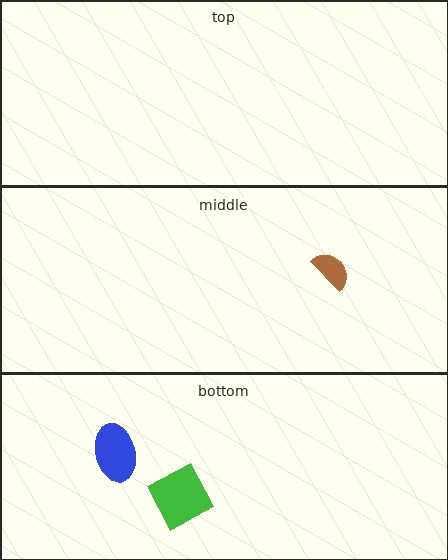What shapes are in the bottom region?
The green square, the blue ellipse.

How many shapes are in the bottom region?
2.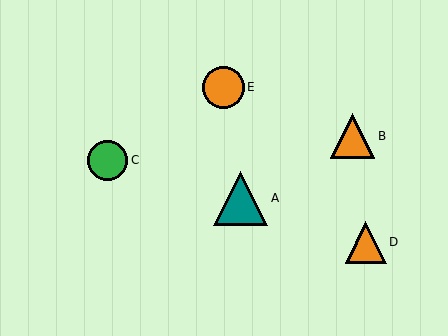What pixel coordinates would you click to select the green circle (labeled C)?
Click at (108, 160) to select the green circle C.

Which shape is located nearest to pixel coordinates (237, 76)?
The orange circle (labeled E) at (223, 88) is nearest to that location.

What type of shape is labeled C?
Shape C is a green circle.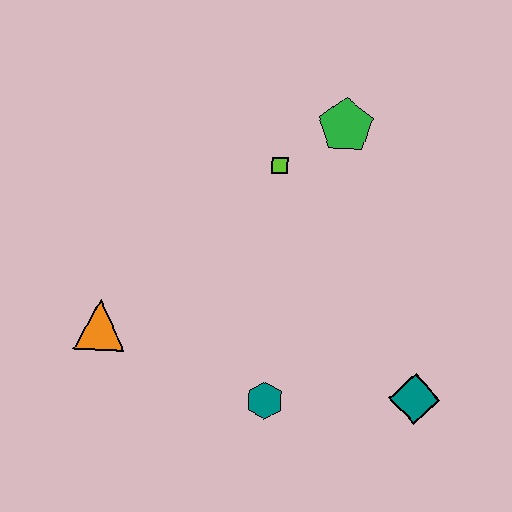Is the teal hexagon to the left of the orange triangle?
No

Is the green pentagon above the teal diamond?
Yes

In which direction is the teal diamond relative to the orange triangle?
The teal diamond is to the right of the orange triangle.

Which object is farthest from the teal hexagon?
The green pentagon is farthest from the teal hexagon.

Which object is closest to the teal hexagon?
The teal diamond is closest to the teal hexagon.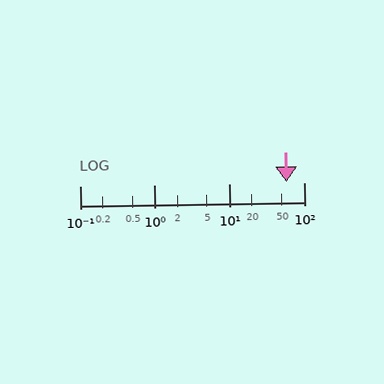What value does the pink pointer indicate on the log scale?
The pointer indicates approximately 58.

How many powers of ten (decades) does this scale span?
The scale spans 3 decades, from 0.1 to 100.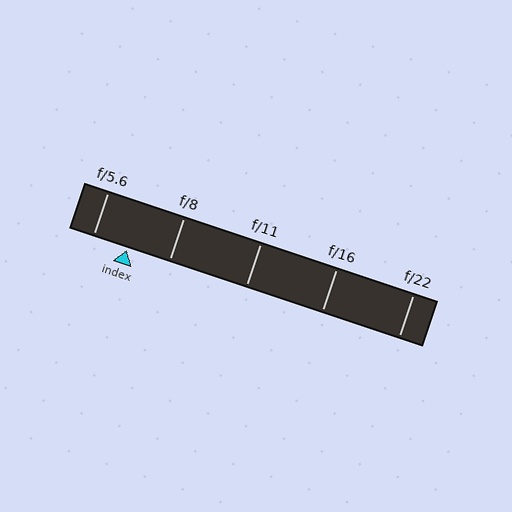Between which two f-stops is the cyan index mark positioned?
The index mark is between f/5.6 and f/8.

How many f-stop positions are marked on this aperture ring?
There are 5 f-stop positions marked.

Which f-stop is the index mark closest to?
The index mark is closest to f/5.6.